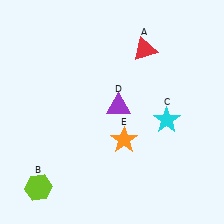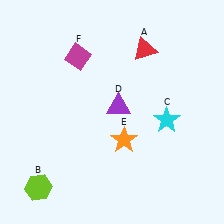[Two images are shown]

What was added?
A magenta diamond (F) was added in Image 2.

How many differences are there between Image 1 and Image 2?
There is 1 difference between the two images.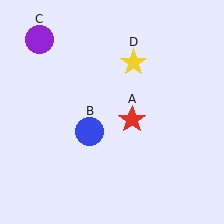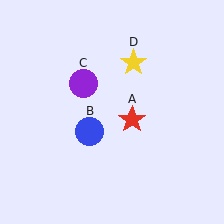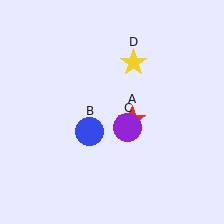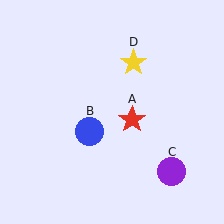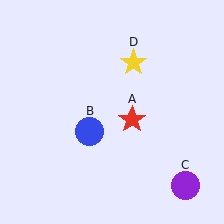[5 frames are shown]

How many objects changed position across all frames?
1 object changed position: purple circle (object C).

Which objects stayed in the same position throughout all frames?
Red star (object A) and blue circle (object B) and yellow star (object D) remained stationary.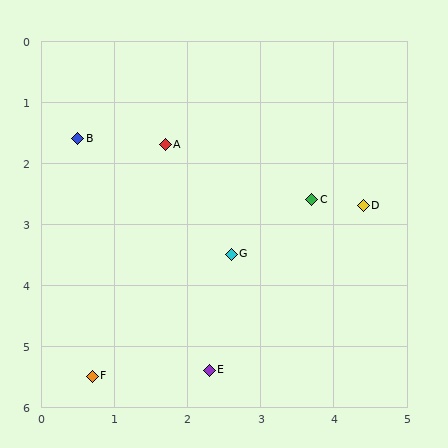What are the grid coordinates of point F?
Point F is at approximately (0.7, 5.5).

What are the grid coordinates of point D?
Point D is at approximately (4.4, 2.7).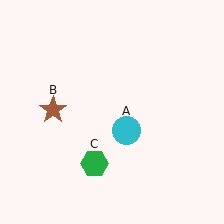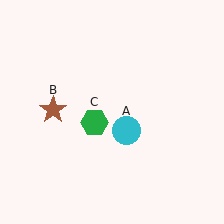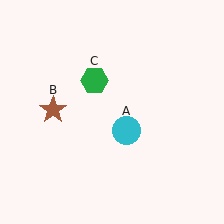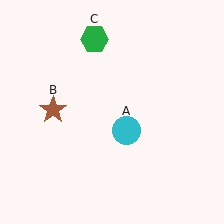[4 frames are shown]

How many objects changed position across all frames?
1 object changed position: green hexagon (object C).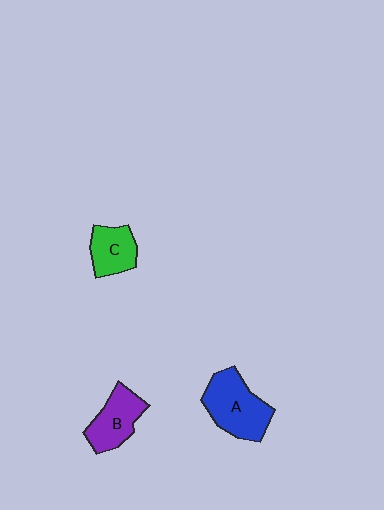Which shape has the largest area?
Shape A (blue).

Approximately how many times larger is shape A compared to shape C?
Approximately 1.6 times.